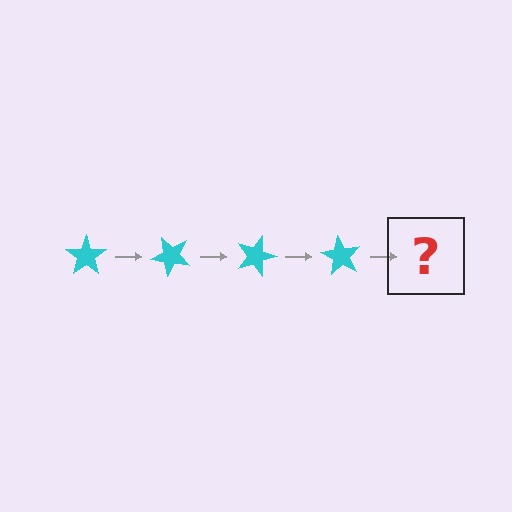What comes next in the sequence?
The next element should be a cyan star rotated 180 degrees.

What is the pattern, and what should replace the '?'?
The pattern is that the star rotates 45 degrees each step. The '?' should be a cyan star rotated 180 degrees.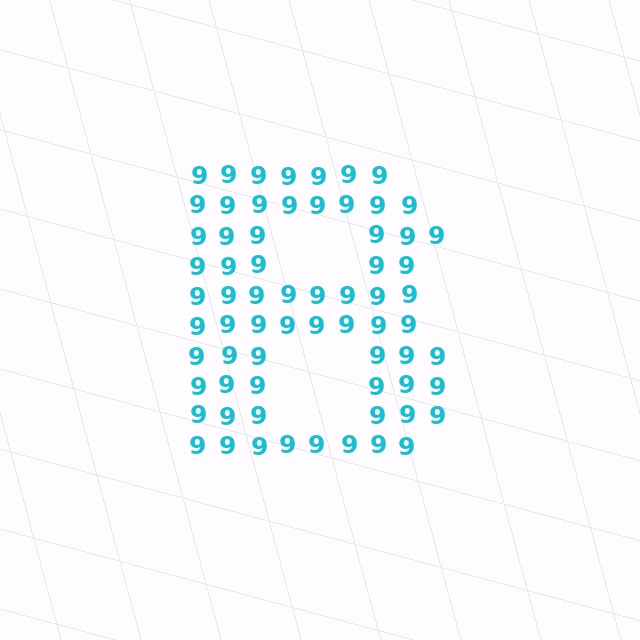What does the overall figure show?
The overall figure shows the letter B.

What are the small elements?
The small elements are digit 9's.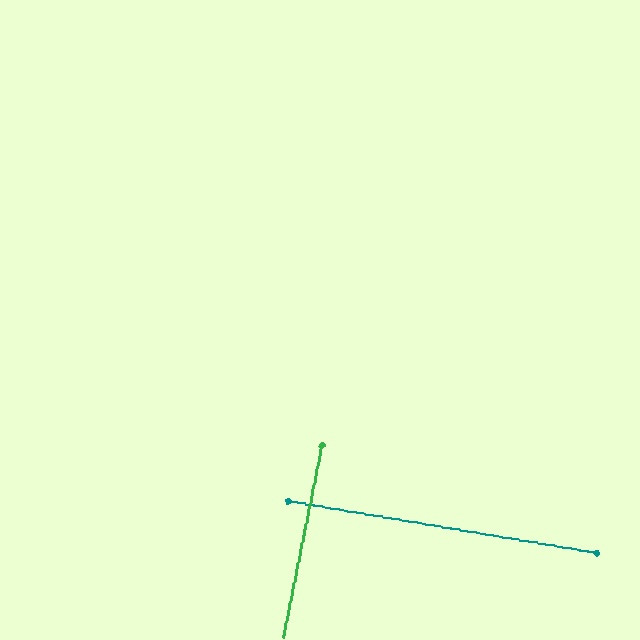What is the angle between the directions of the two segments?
Approximately 88 degrees.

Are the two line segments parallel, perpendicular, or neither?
Perpendicular — they meet at approximately 88°.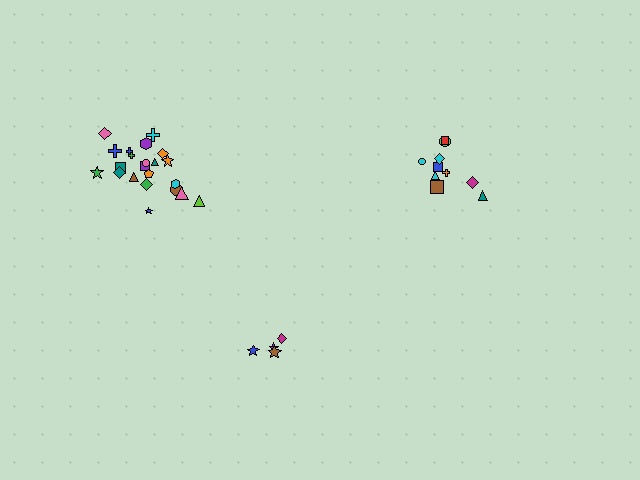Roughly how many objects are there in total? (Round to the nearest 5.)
Roughly 35 objects in total.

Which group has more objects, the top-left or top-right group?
The top-left group.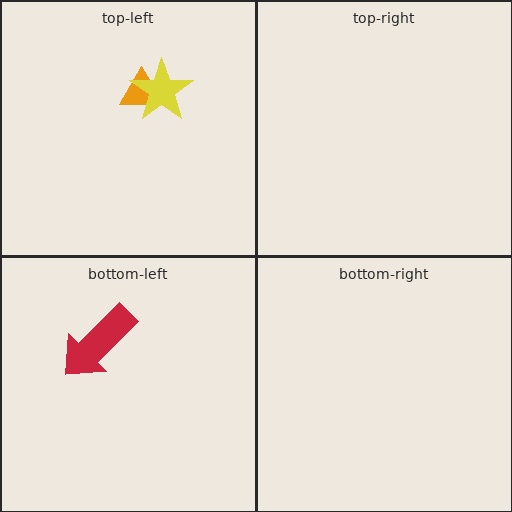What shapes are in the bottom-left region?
The red arrow.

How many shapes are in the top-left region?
2.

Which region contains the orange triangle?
The top-left region.